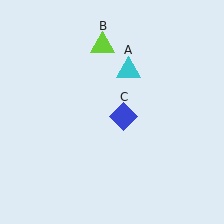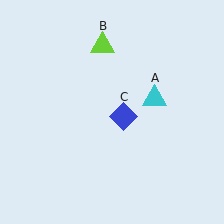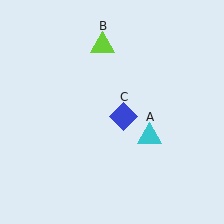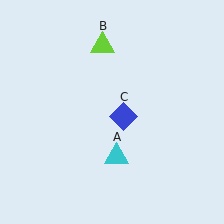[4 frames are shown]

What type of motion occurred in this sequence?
The cyan triangle (object A) rotated clockwise around the center of the scene.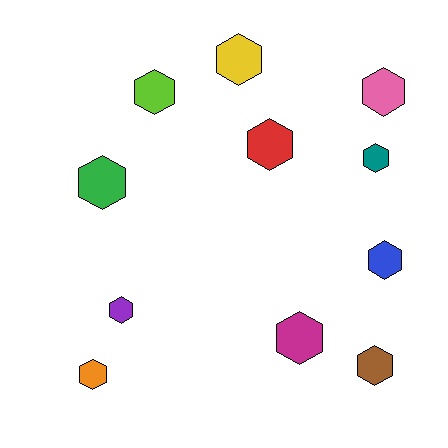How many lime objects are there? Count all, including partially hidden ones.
There is 1 lime object.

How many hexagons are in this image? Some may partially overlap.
There are 11 hexagons.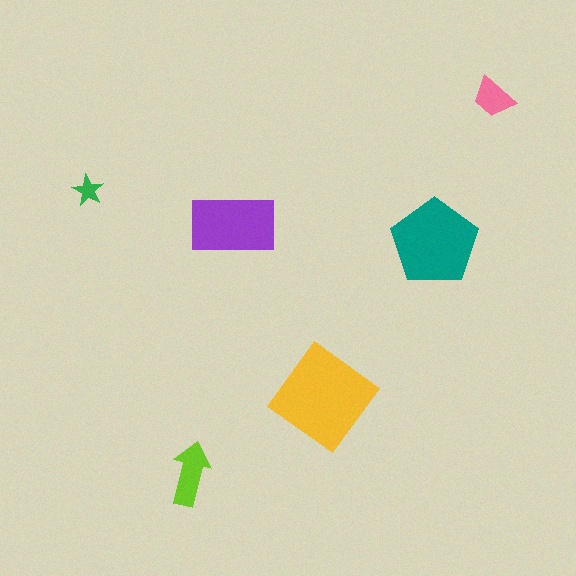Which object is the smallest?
The green star.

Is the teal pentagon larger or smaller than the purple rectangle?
Larger.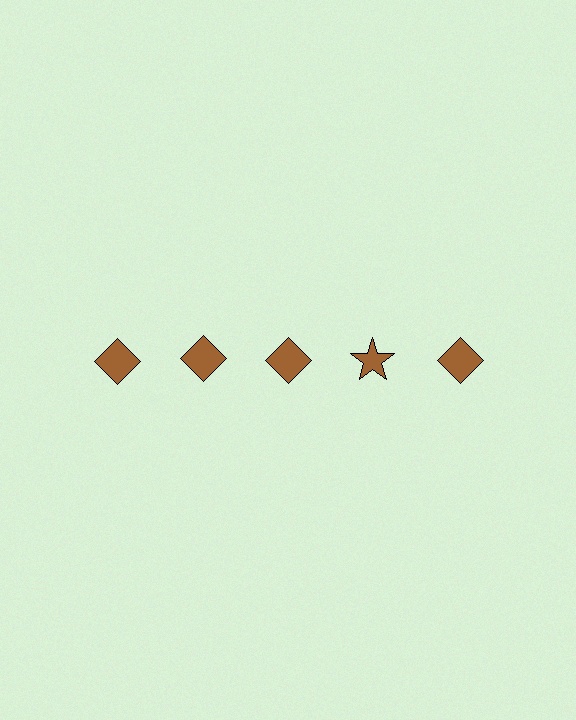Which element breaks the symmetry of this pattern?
The brown star in the top row, second from right column breaks the symmetry. All other shapes are brown diamonds.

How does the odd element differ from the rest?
It has a different shape: star instead of diamond.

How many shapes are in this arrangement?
There are 5 shapes arranged in a grid pattern.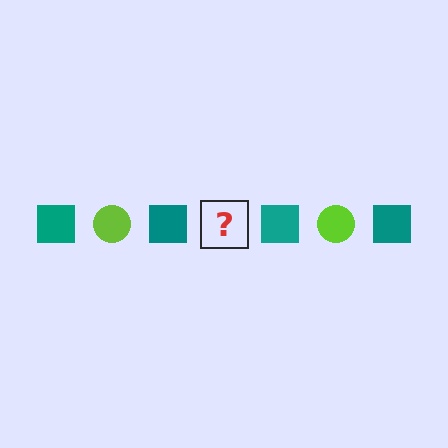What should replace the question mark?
The question mark should be replaced with a lime circle.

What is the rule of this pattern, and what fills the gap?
The rule is that the pattern alternates between teal square and lime circle. The gap should be filled with a lime circle.